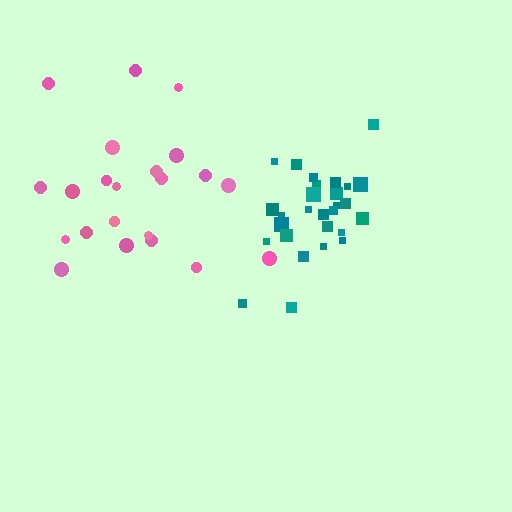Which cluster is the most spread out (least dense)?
Pink.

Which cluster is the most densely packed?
Teal.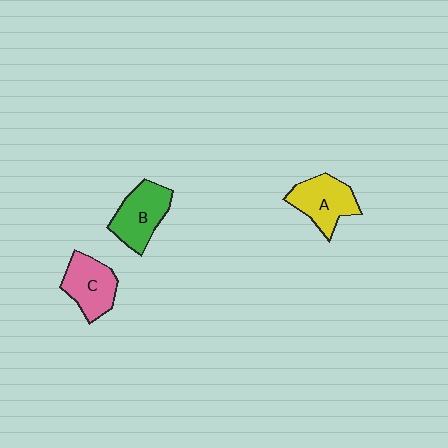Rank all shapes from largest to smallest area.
From largest to smallest: B (green), A (yellow), C (pink).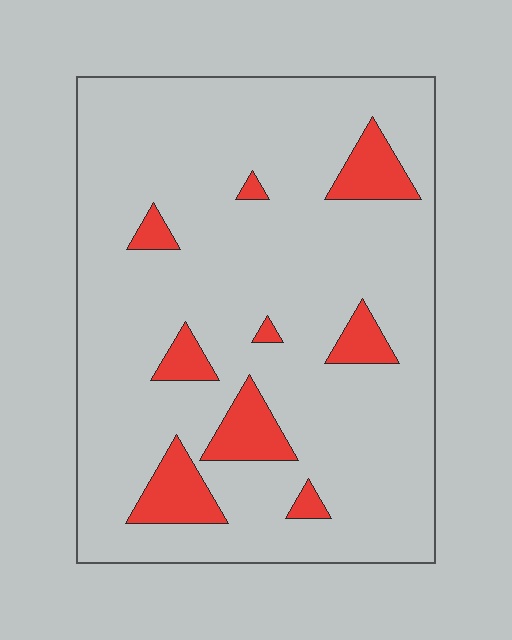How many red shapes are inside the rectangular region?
9.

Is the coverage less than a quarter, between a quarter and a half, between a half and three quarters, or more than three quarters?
Less than a quarter.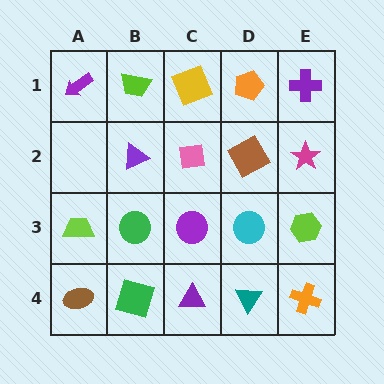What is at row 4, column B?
A green square.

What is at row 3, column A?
A lime trapezoid.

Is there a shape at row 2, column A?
No, that cell is empty.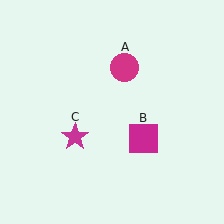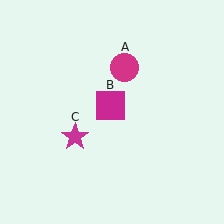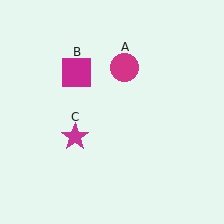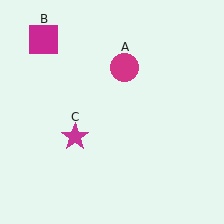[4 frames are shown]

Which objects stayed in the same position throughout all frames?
Magenta circle (object A) and magenta star (object C) remained stationary.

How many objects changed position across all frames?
1 object changed position: magenta square (object B).